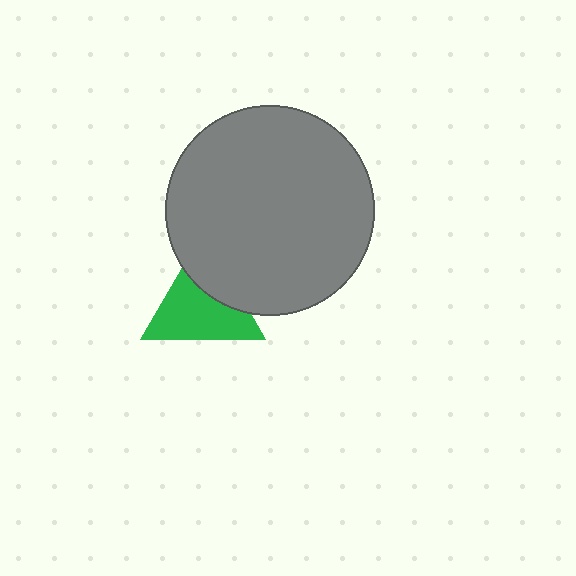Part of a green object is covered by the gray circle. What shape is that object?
It is a triangle.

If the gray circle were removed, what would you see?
You would see the complete green triangle.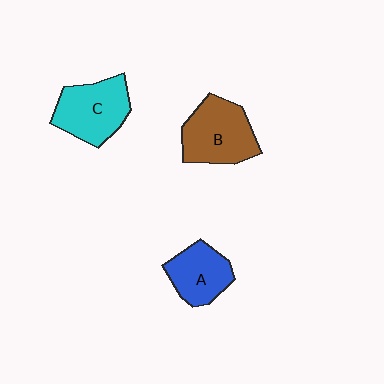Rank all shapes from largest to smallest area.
From largest to smallest: B (brown), C (cyan), A (blue).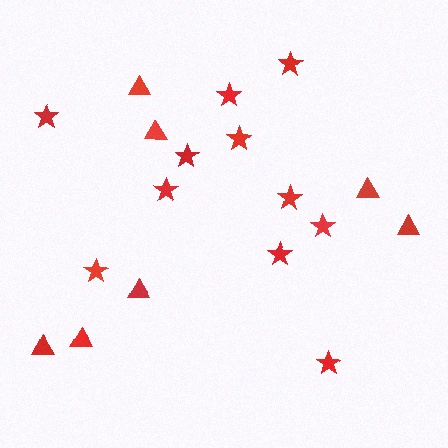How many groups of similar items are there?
There are 2 groups: one group of triangles (7) and one group of stars (11).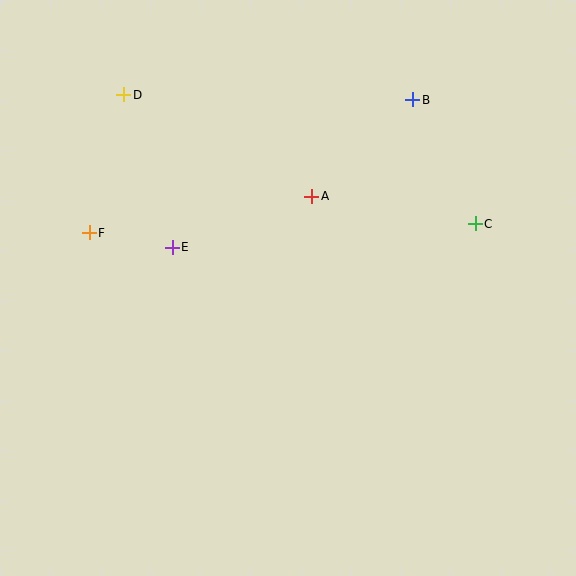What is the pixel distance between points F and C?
The distance between F and C is 386 pixels.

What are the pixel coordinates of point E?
Point E is at (172, 247).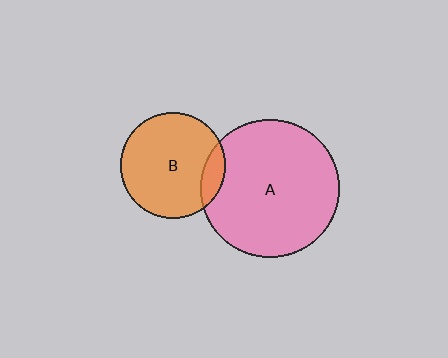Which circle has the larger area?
Circle A (pink).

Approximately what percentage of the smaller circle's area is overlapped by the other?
Approximately 10%.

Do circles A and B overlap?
Yes.